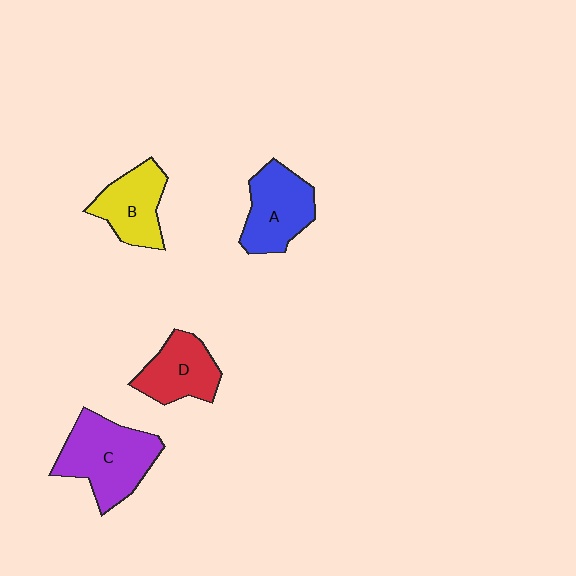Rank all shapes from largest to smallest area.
From largest to smallest: C (purple), A (blue), B (yellow), D (red).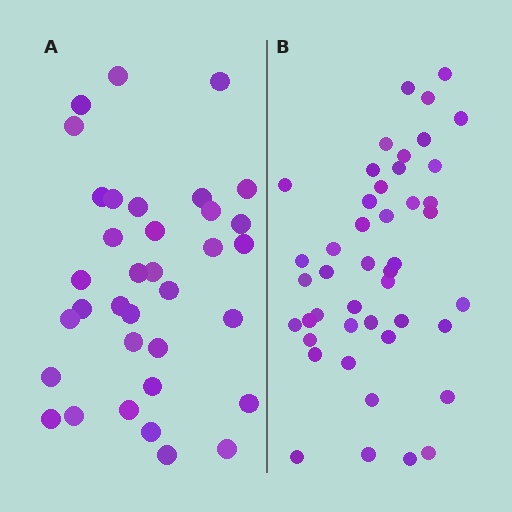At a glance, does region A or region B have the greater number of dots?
Region B (the right region) has more dots.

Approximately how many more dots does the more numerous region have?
Region B has roughly 10 or so more dots than region A.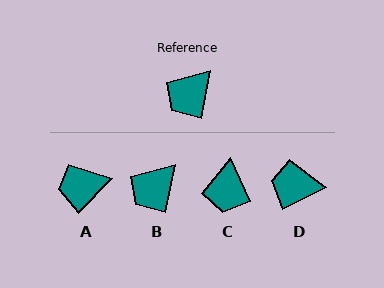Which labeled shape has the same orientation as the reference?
B.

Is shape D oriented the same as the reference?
No, it is off by about 52 degrees.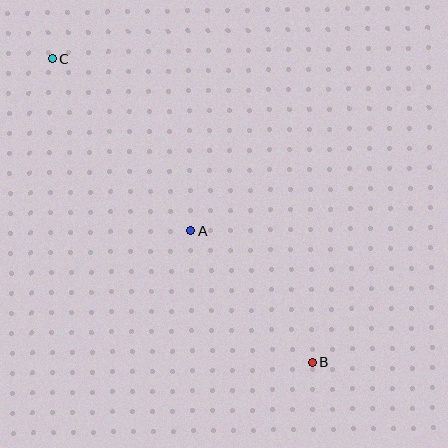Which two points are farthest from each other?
Points B and C are farthest from each other.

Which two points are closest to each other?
Points A and B are closest to each other.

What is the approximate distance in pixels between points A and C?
The distance between A and C is approximately 221 pixels.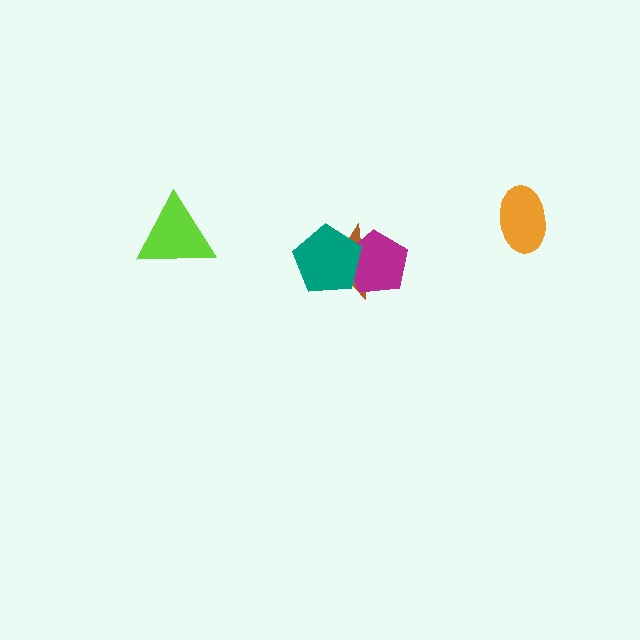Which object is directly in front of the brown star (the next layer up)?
The magenta pentagon is directly in front of the brown star.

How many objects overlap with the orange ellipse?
0 objects overlap with the orange ellipse.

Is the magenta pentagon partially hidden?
Yes, it is partially covered by another shape.